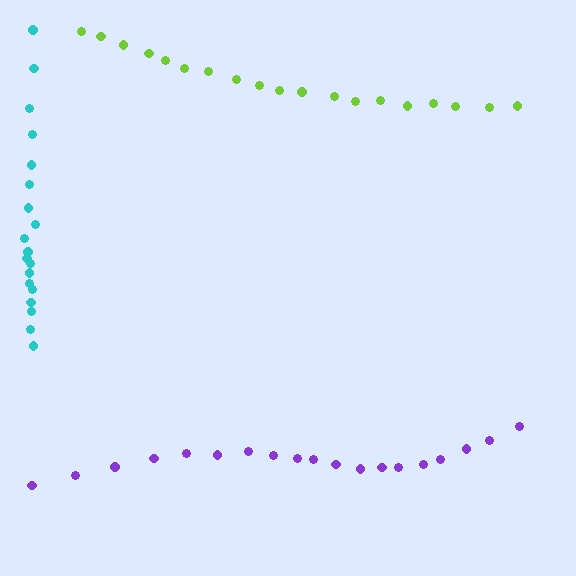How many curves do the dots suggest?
There are 3 distinct paths.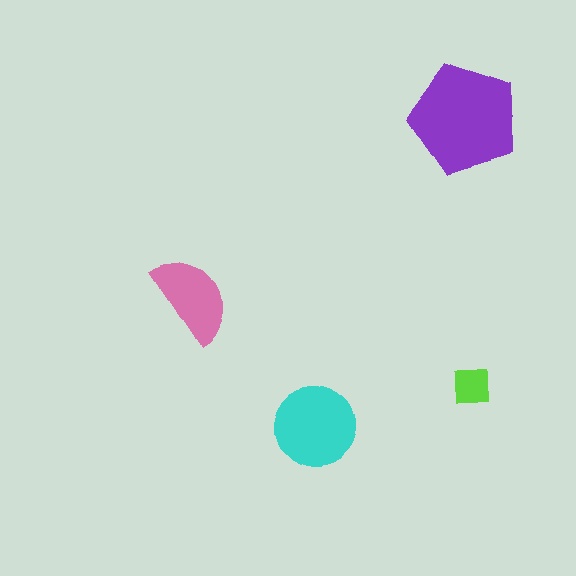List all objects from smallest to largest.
The lime square, the pink semicircle, the cyan circle, the purple pentagon.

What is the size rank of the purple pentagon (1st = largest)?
1st.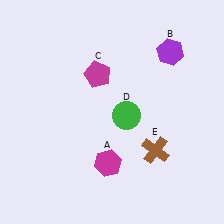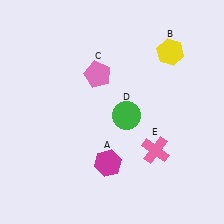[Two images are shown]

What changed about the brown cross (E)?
In Image 1, E is brown. In Image 2, it changed to pink.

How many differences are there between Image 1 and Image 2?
There are 3 differences between the two images.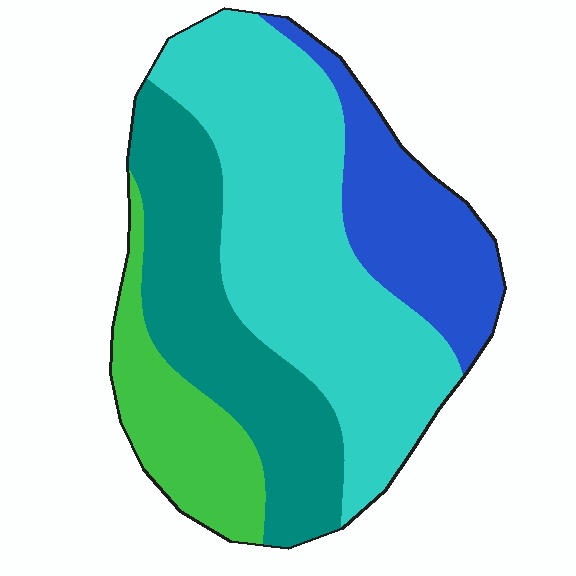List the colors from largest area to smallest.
From largest to smallest: cyan, teal, blue, green.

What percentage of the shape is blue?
Blue takes up about one sixth (1/6) of the shape.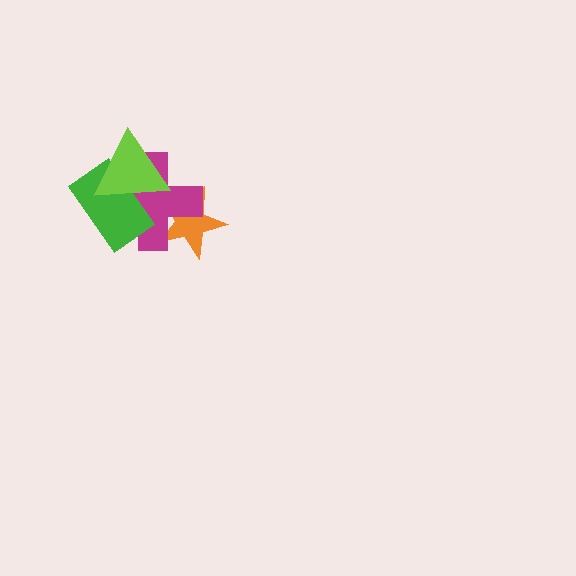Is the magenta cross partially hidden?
Yes, it is partially covered by another shape.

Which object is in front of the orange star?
The magenta cross is in front of the orange star.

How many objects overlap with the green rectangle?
2 objects overlap with the green rectangle.